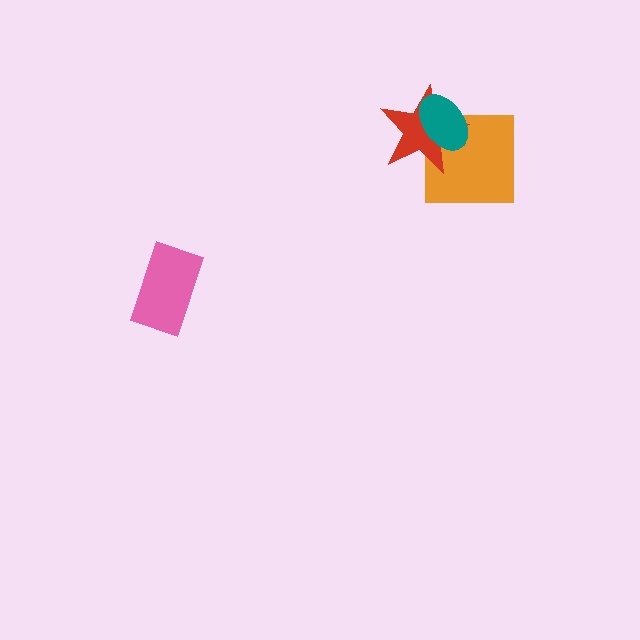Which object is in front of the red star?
The teal ellipse is in front of the red star.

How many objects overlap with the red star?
2 objects overlap with the red star.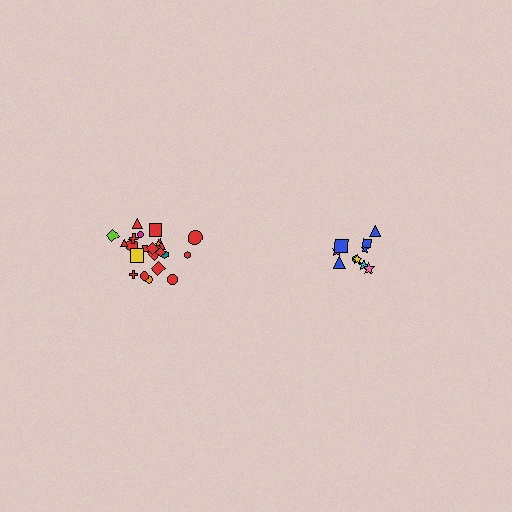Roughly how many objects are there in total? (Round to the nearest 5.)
Roughly 30 objects in total.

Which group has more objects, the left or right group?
The left group.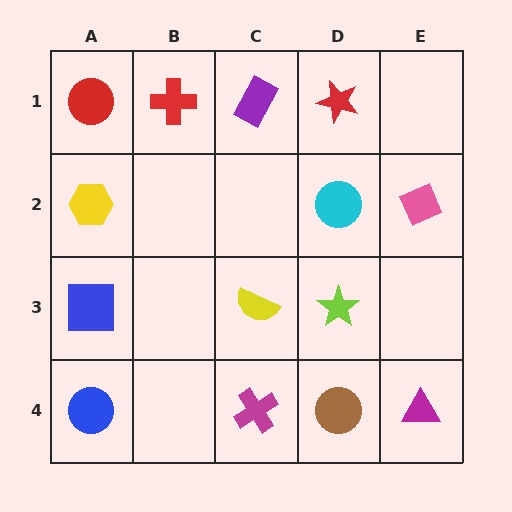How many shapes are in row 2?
3 shapes.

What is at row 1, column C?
A purple rectangle.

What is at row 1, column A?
A red circle.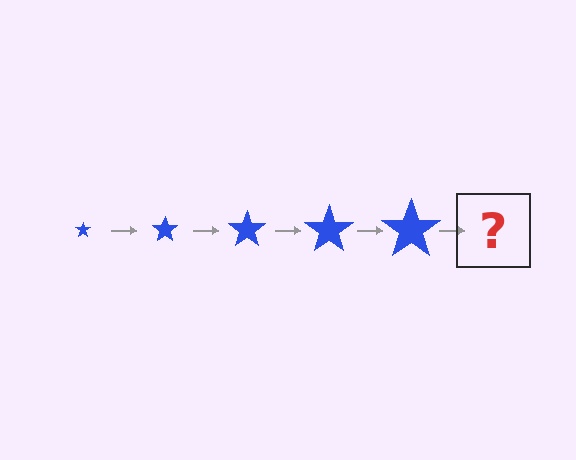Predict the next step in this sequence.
The next step is a blue star, larger than the previous one.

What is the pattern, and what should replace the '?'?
The pattern is that the star gets progressively larger each step. The '?' should be a blue star, larger than the previous one.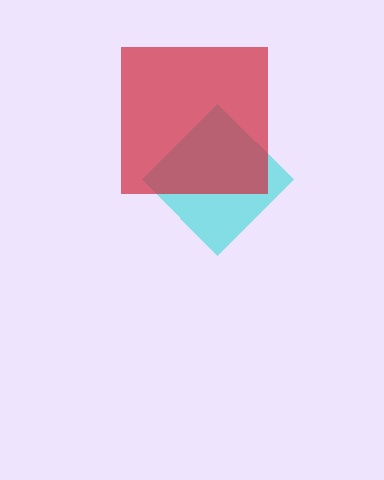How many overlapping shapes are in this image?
There are 2 overlapping shapes in the image.